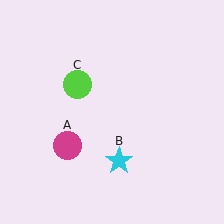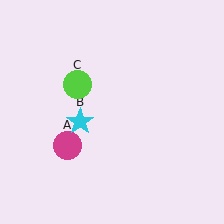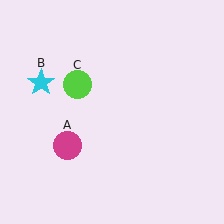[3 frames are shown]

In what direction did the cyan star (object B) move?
The cyan star (object B) moved up and to the left.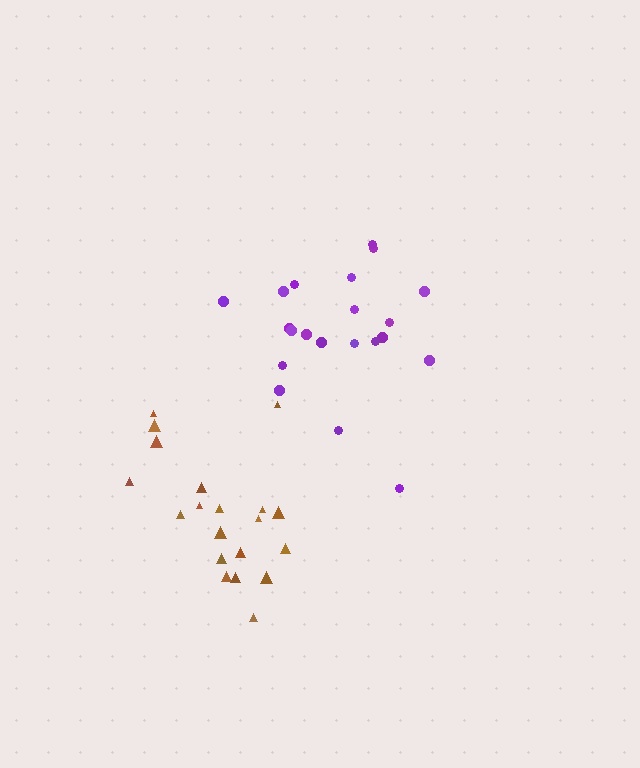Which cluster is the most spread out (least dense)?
Purple.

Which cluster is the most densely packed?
Brown.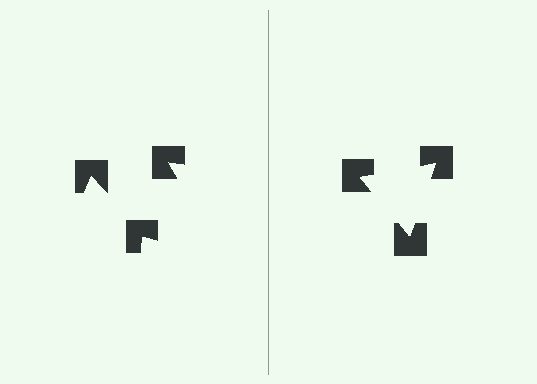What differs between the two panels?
The notched squares are positioned identically on both sides; only the wedge orientations differ. On the right they align to a triangle; on the left they are misaligned.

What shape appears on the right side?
An illusory triangle.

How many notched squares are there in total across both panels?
6 — 3 on each side.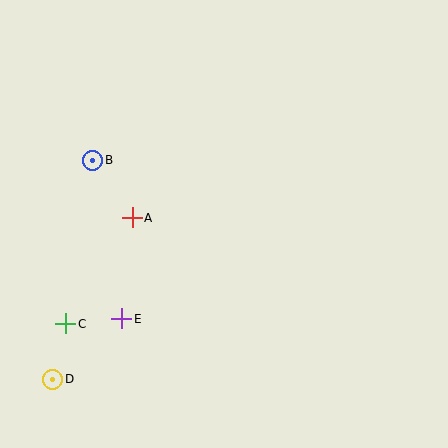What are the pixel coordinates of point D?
Point D is at (53, 379).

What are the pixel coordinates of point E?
Point E is at (122, 319).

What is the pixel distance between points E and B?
The distance between E and B is 161 pixels.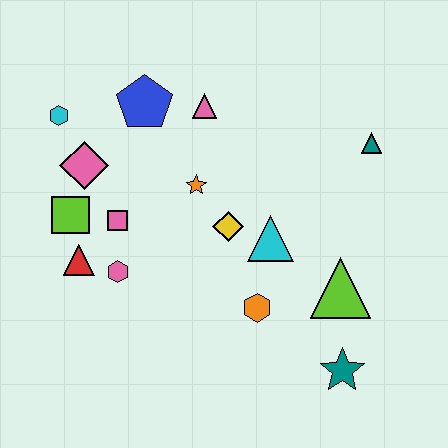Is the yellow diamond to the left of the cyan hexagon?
No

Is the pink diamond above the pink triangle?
No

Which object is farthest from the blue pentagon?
The teal star is farthest from the blue pentagon.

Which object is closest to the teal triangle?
The cyan triangle is closest to the teal triangle.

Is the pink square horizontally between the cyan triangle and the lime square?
Yes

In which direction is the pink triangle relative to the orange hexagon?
The pink triangle is above the orange hexagon.